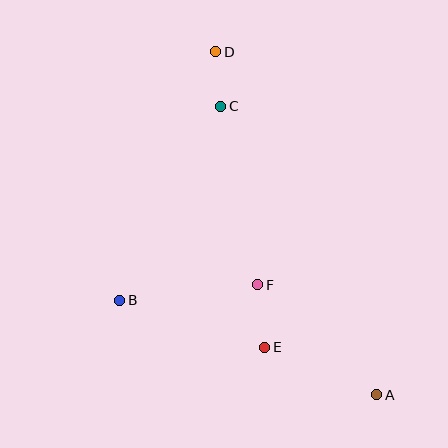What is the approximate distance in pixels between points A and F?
The distance between A and F is approximately 162 pixels.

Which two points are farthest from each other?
Points A and D are farthest from each other.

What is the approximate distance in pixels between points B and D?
The distance between B and D is approximately 266 pixels.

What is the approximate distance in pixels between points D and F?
The distance between D and F is approximately 237 pixels.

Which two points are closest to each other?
Points C and D are closest to each other.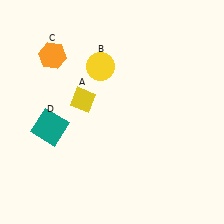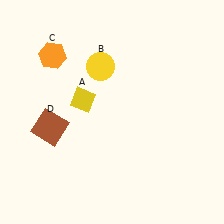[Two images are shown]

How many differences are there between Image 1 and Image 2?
There is 1 difference between the two images.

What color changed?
The square (D) changed from teal in Image 1 to brown in Image 2.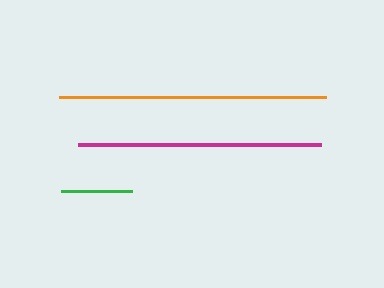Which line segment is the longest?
The orange line is the longest at approximately 267 pixels.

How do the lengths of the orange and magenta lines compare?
The orange and magenta lines are approximately the same length.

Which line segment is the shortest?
The green line is the shortest at approximately 72 pixels.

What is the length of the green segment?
The green segment is approximately 72 pixels long.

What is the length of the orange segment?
The orange segment is approximately 267 pixels long.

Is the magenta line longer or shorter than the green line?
The magenta line is longer than the green line.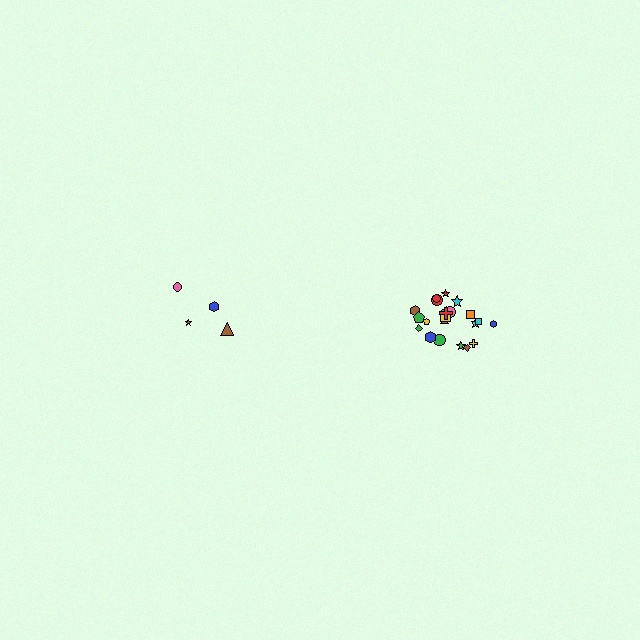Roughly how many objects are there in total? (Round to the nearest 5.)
Roughly 25 objects in total.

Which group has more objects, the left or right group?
The right group.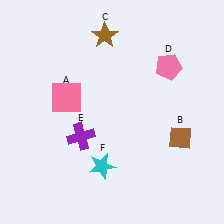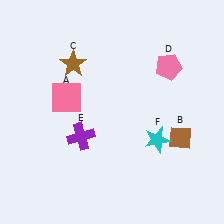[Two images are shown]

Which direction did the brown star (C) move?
The brown star (C) moved left.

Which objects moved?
The objects that moved are: the brown star (C), the cyan star (F).